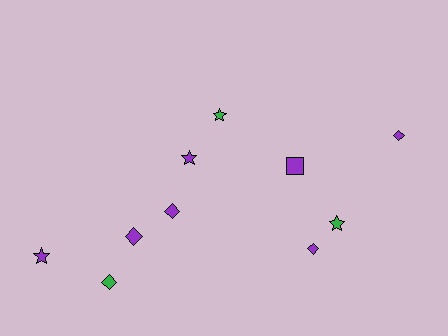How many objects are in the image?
There are 10 objects.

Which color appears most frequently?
Purple, with 7 objects.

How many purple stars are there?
There are 2 purple stars.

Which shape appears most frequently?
Diamond, with 5 objects.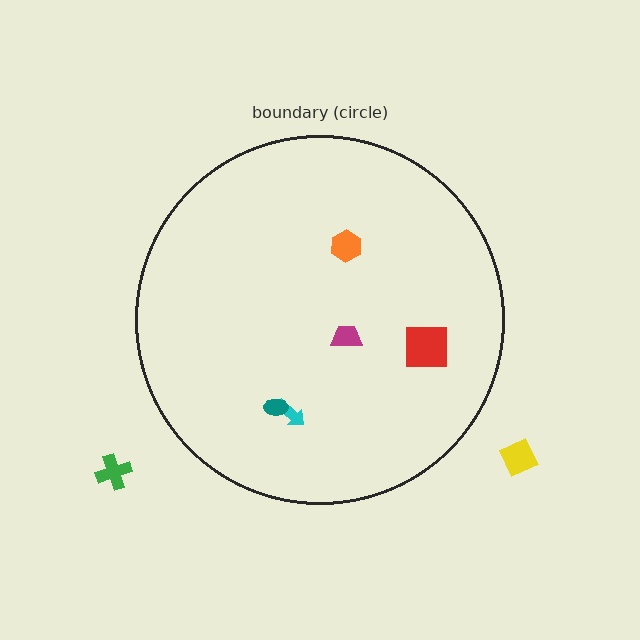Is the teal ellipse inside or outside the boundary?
Inside.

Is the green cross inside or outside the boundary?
Outside.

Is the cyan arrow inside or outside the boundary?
Inside.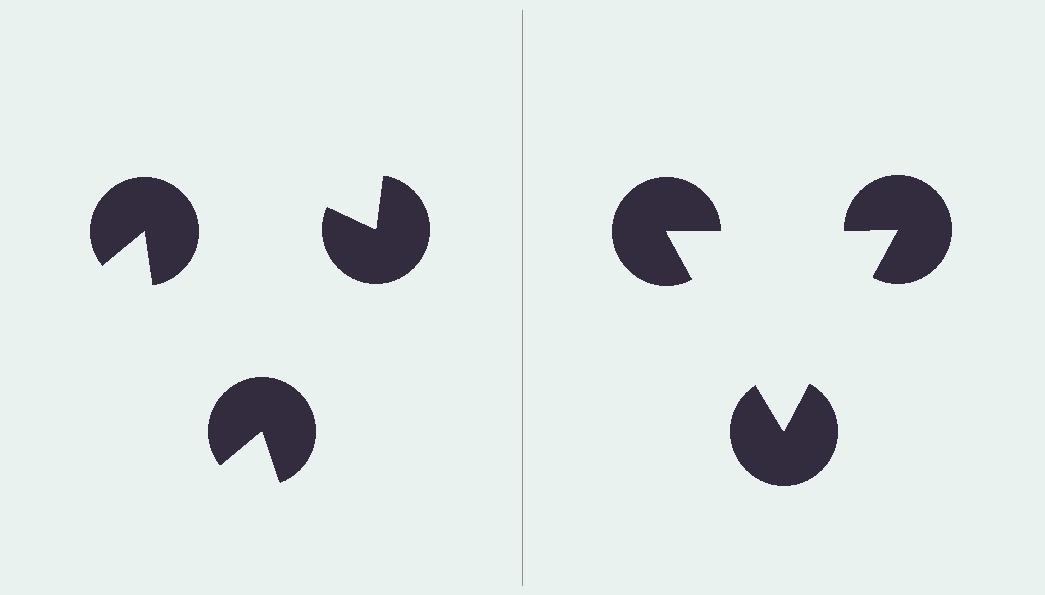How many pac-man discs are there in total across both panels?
6 — 3 on each side.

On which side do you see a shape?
An illusory triangle appears on the right side. On the left side the wedge cuts are rotated, so no coherent shape forms.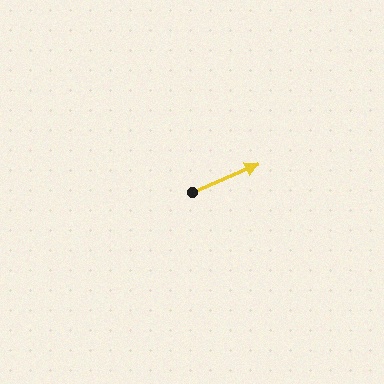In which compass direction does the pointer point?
Northeast.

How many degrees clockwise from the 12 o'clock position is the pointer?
Approximately 67 degrees.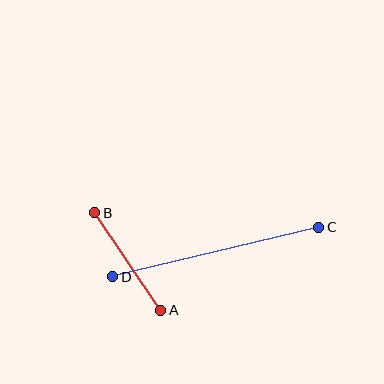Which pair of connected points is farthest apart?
Points C and D are farthest apart.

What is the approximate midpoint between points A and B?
The midpoint is at approximately (128, 262) pixels.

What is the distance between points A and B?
The distance is approximately 118 pixels.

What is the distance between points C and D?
The distance is approximately 212 pixels.